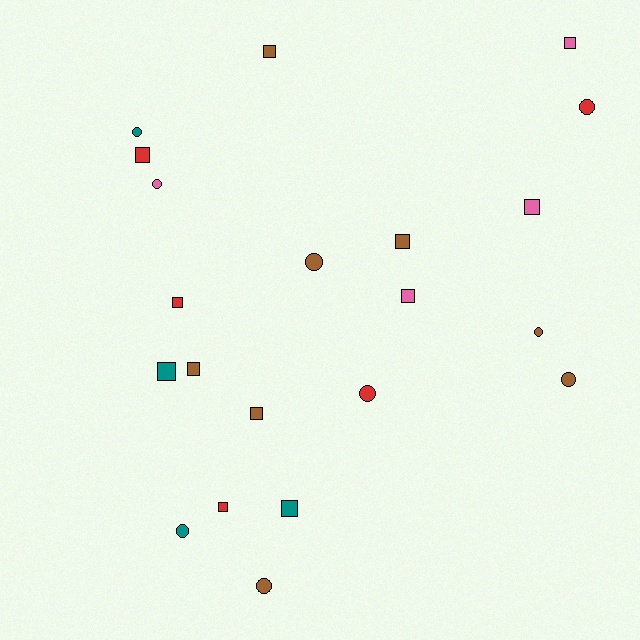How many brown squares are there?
There are 4 brown squares.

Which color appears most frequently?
Brown, with 8 objects.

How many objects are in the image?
There are 21 objects.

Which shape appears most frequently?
Square, with 12 objects.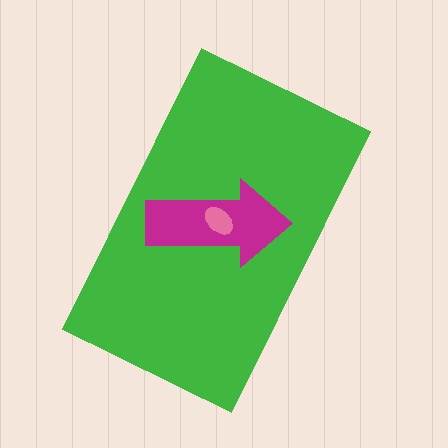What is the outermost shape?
The green rectangle.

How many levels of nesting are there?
3.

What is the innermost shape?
The pink ellipse.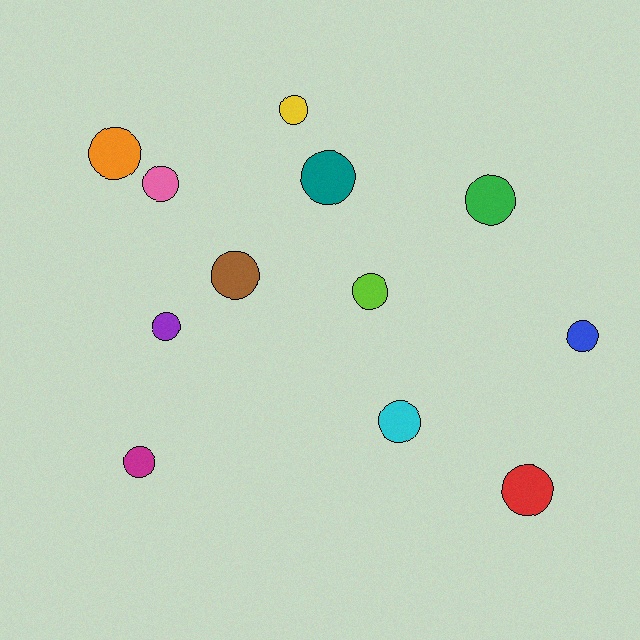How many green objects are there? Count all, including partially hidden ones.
There is 1 green object.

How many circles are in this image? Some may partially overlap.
There are 12 circles.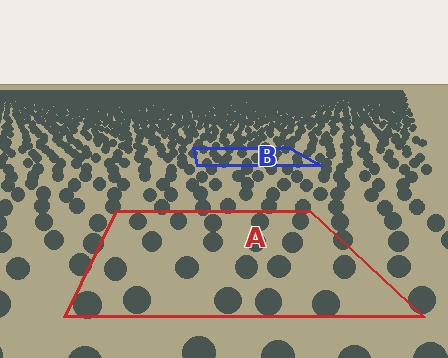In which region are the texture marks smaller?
The texture marks are smaller in region B, because it is farther away.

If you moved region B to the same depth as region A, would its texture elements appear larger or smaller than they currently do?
They would appear larger. At a closer depth, the same texture elements are projected at a bigger on-screen size.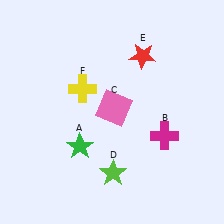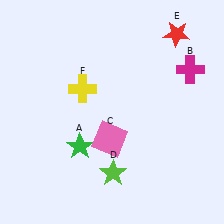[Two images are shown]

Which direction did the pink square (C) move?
The pink square (C) moved down.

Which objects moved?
The objects that moved are: the magenta cross (B), the pink square (C), the red star (E).